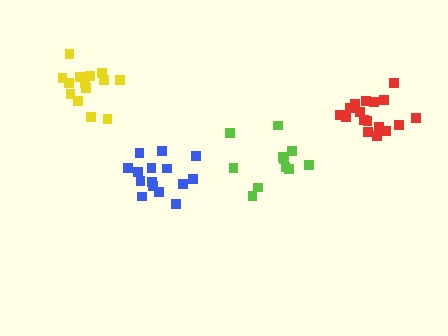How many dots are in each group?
Group 1: 17 dots, Group 2: 15 dots, Group 3: 14 dots, Group 4: 11 dots (57 total).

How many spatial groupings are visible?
There are 4 spatial groupings.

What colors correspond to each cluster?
The clusters are colored: red, blue, yellow, lime.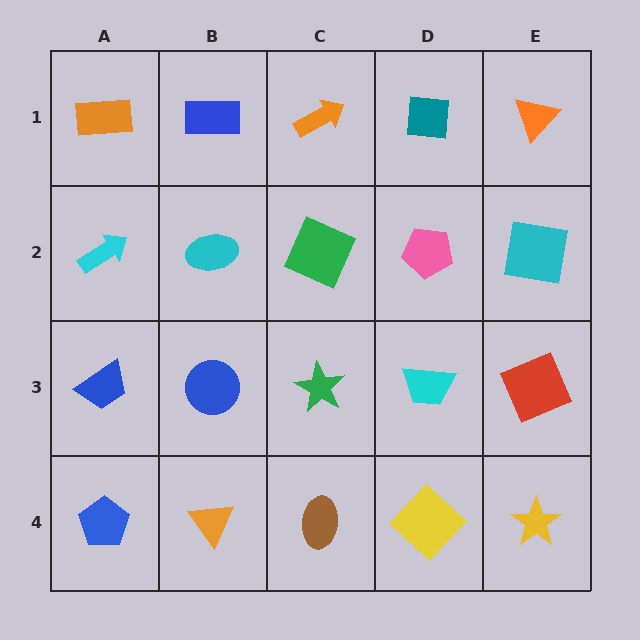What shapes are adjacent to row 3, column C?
A green square (row 2, column C), a brown ellipse (row 4, column C), a blue circle (row 3, column B), a cyan trapezoid (row 3, column D).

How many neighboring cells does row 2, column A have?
3.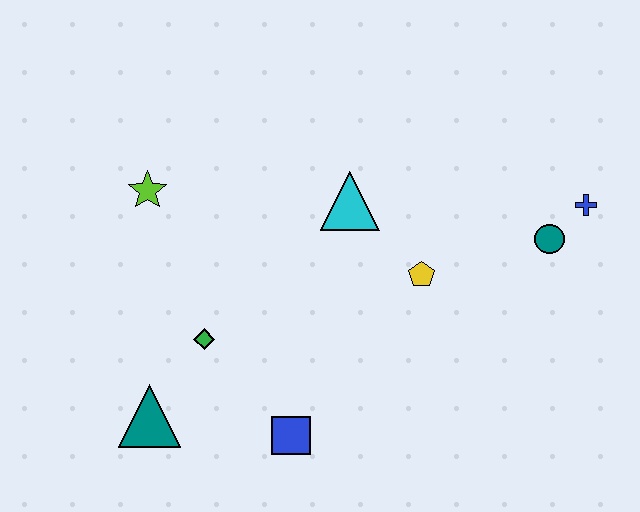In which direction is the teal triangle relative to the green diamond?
The teal triangle is below the green diamond.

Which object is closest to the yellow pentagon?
The cyan triangle is closest to the yellow pentagon.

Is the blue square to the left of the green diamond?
No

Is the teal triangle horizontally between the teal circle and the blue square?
No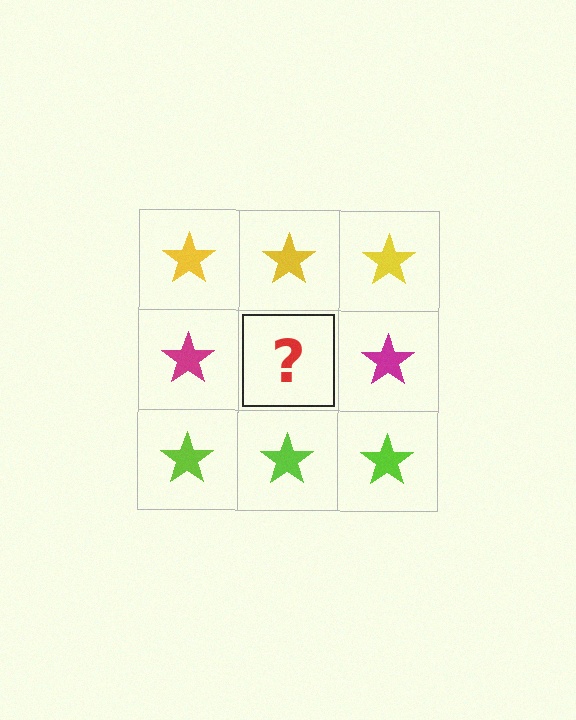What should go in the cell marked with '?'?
The missing cell should contain a magenta star.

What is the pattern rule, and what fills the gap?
The rule is that each row has a consistent color. The gap should be filled with a magenta star.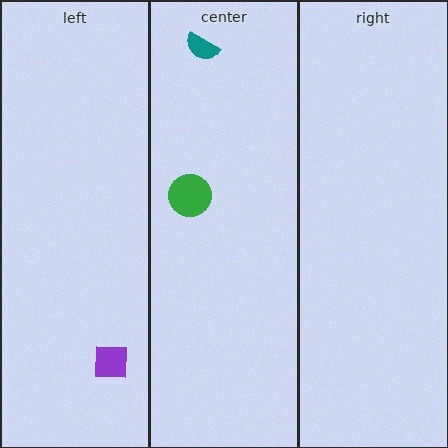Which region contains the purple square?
The left region.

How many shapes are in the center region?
2.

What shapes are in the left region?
The purple square.